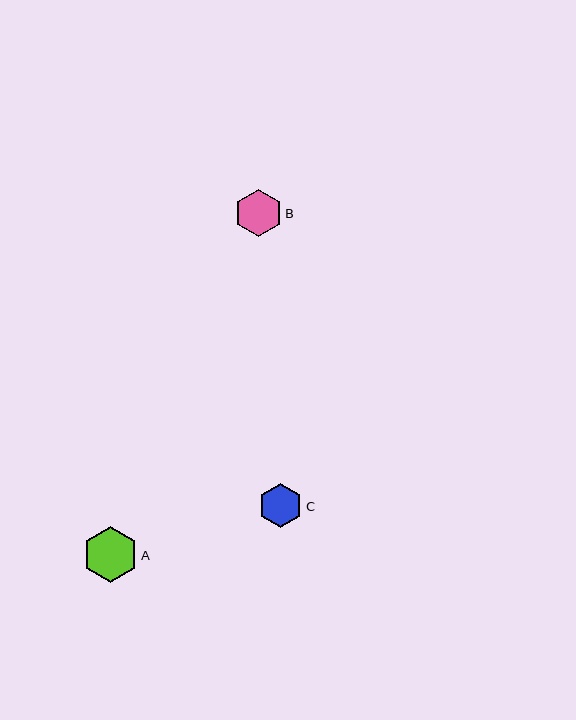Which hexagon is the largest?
Hexagon A is the largest with a size of approximately 56 pixels.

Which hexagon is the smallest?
Hexagon C is the smallest with a size of approximately 44 pixels.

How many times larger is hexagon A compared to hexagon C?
Hexagon A is approximately 1.3 times the size of hexagon C.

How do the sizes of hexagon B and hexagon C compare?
Hexagon B and hexagon C are approximately the same size.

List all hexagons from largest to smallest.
From largest to smallest: A, B, C.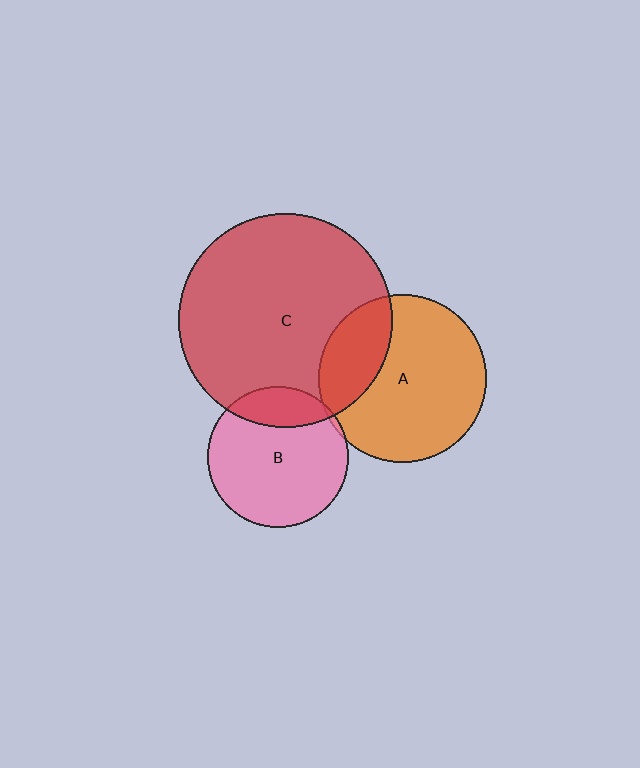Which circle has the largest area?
Circle C (red).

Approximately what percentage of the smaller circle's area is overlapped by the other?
Approximately 5%.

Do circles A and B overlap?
Yes.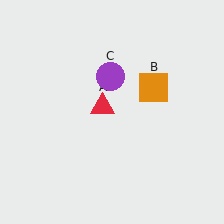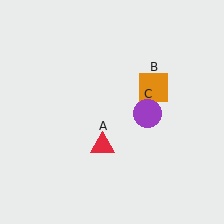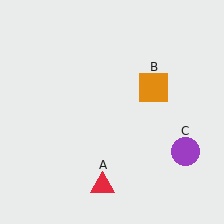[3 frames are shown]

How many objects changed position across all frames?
2 objects changed position: red triangle (object A), purple circle (object C).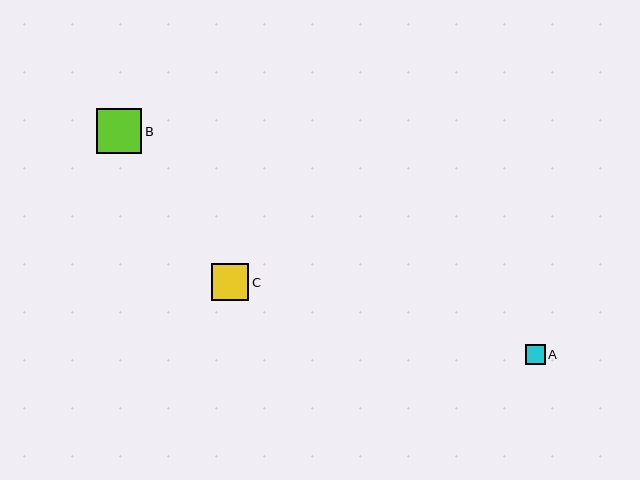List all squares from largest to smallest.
From largest to smallest: B, C, A.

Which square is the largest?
Square B is the largest with a size of approximately 45 pixels.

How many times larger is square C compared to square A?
Square C is approximately 1.9 times the size of square A.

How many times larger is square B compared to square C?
Square B is approximately 1.2 times the size of square C.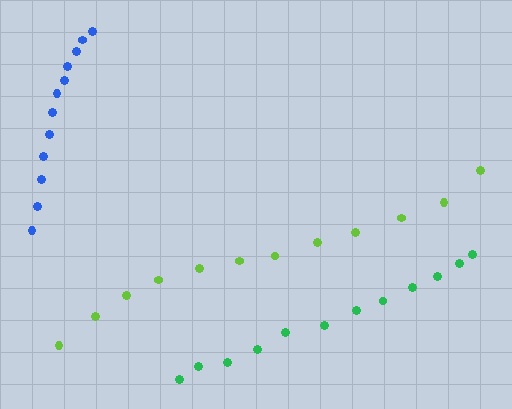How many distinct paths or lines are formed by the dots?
There are 3 distinct paths.